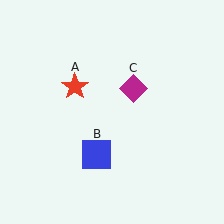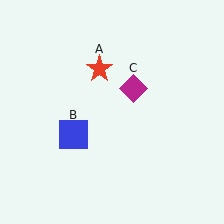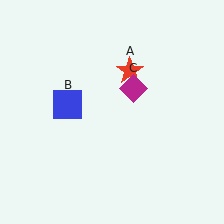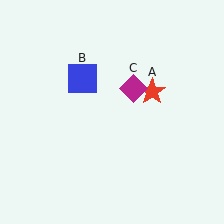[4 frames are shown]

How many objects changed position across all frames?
2 objects changed position: red star (object A), blue square (object B).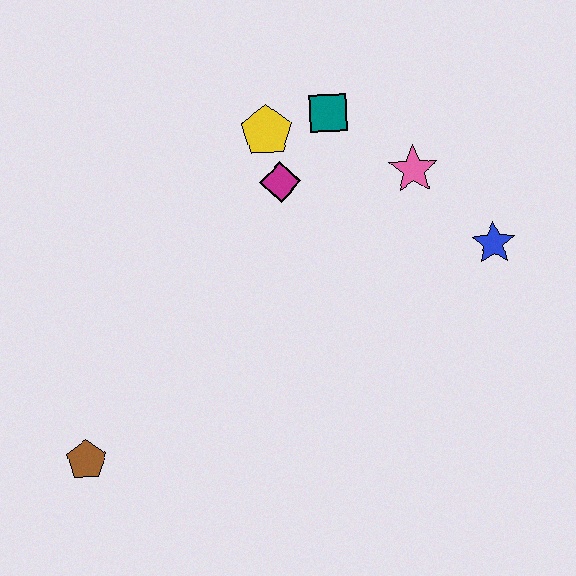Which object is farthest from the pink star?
The brown pentagon is farthest from the pink star.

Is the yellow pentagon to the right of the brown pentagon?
Yes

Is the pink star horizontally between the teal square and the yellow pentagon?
No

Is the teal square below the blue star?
No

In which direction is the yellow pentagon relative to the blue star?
The yellow pentagon is to the left of the blue star.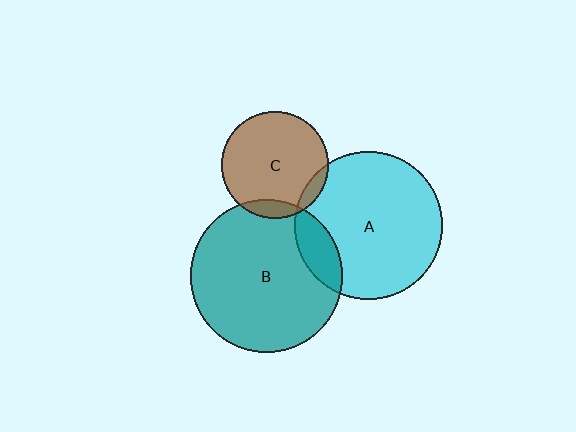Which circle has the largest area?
Circle B (teal).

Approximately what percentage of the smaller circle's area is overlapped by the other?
Approximately 5%.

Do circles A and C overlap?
Yes.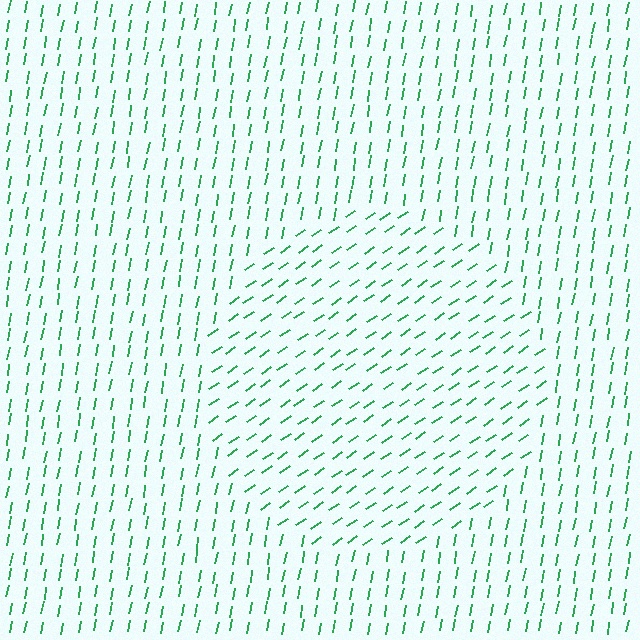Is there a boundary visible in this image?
Yes, there is a texture boundary formed by a change in line orientation.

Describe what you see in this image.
The image is filled with small green line segments. A circle region in the image has lines oriented differently from the surrounding lines, creating a visible texture boundary.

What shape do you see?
I see a circle.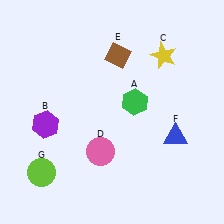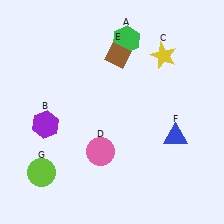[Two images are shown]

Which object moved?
The green hexagon (A) moved up.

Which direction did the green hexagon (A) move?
The green hexagon (A) moved up.